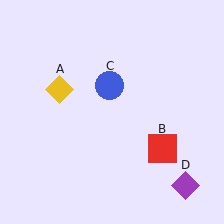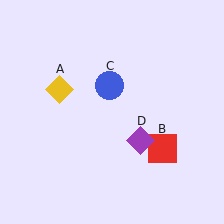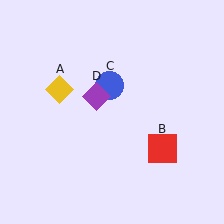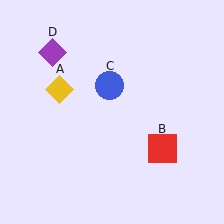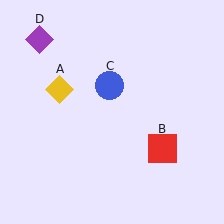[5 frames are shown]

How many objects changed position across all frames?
1 object changed position: purple diamond (object D).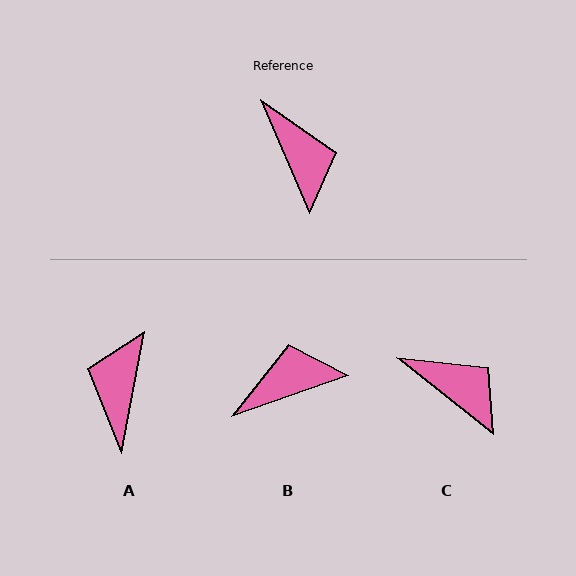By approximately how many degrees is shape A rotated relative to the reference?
Approximately 147 degrees counter-clockwise.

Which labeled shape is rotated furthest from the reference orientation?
A, about 147 degrees away.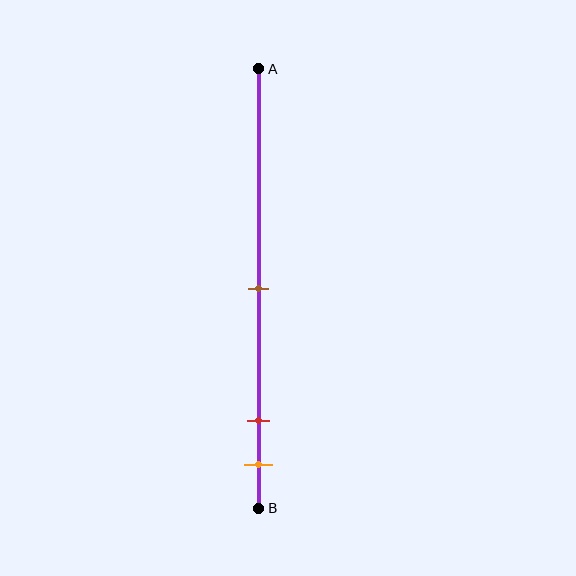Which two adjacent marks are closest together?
The red and orange marks are the closest adjacent pair.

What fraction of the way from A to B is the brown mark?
The brown mark is approximately 50% (0.5) of the way from A to B.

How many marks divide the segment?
There are 3 marks dividing the segment.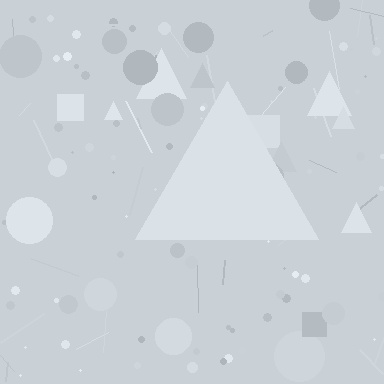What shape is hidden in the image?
A triangle is hidden in the image.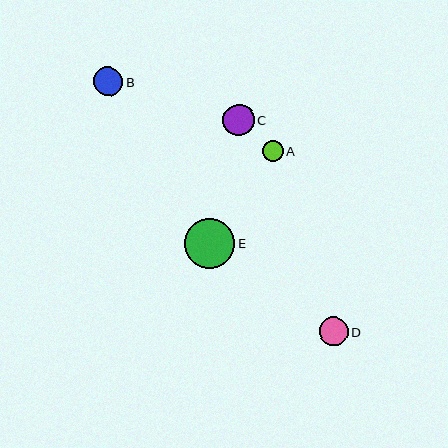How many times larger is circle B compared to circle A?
Circle B is approximately 1.4 times the size of circle A.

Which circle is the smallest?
Circle A is the smallest with a size of approximately 21 pixels.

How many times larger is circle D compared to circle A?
Circle D is approximately 1.4 times the size of circle A.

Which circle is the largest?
Circle E is the largest with a size of approximately 50 pixels.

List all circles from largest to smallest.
From largest to smallest: E, C, B, D, A.